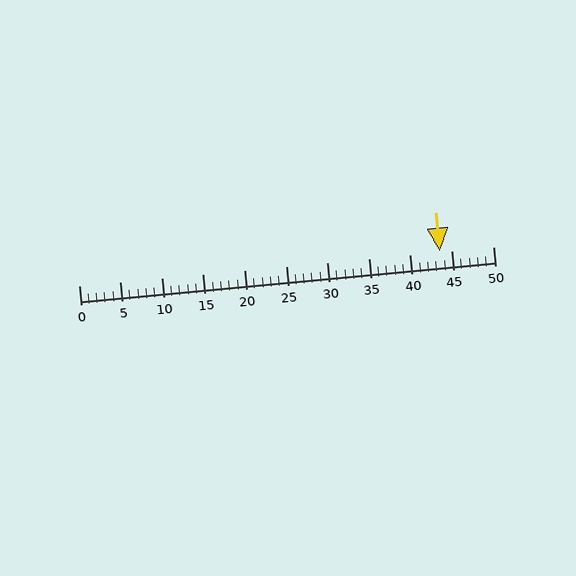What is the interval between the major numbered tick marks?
The major tick marks are spaced 5 units apart.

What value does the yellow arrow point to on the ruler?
The yellow arrow points to approximately 44.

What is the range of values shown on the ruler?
The ruler shows values from 0 to 50.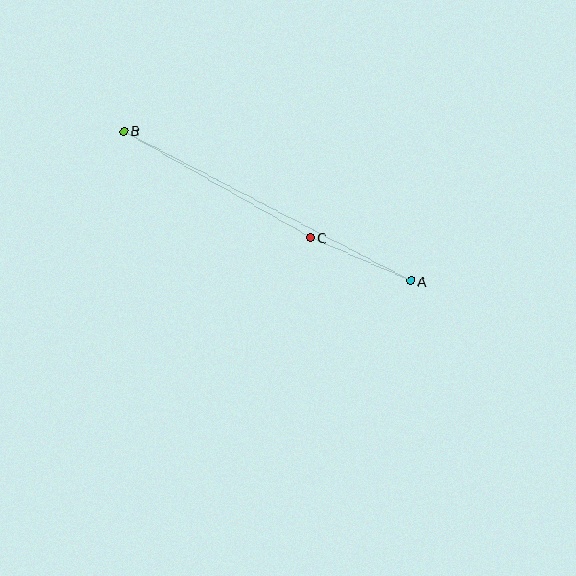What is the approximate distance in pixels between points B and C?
The distance between B and C is approximately 215 pixels.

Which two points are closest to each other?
Points A and C are closest to each other.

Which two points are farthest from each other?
Points A and B are farthest from each other.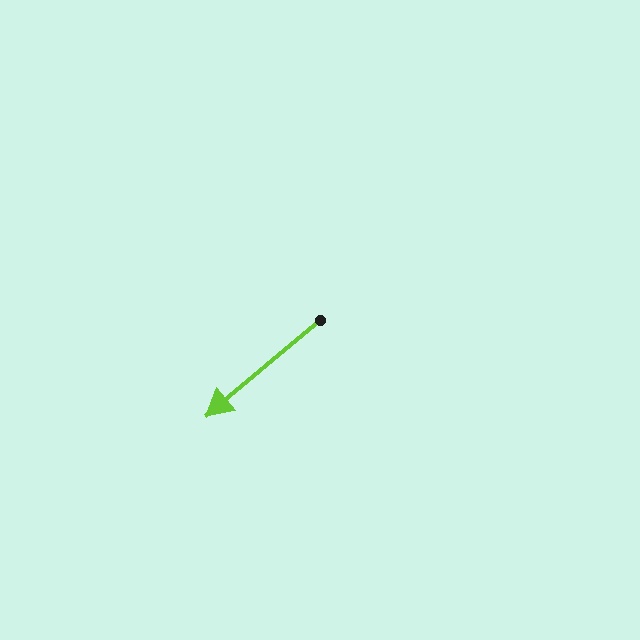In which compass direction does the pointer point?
Southwest.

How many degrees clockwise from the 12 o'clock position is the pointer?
Approximately 230 degrees.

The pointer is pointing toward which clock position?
Roughly 8 o'clock.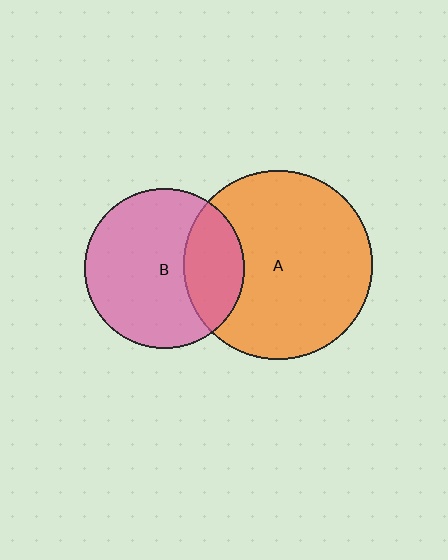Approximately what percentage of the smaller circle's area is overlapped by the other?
Approximately 30%.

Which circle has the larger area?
Circle A (orange).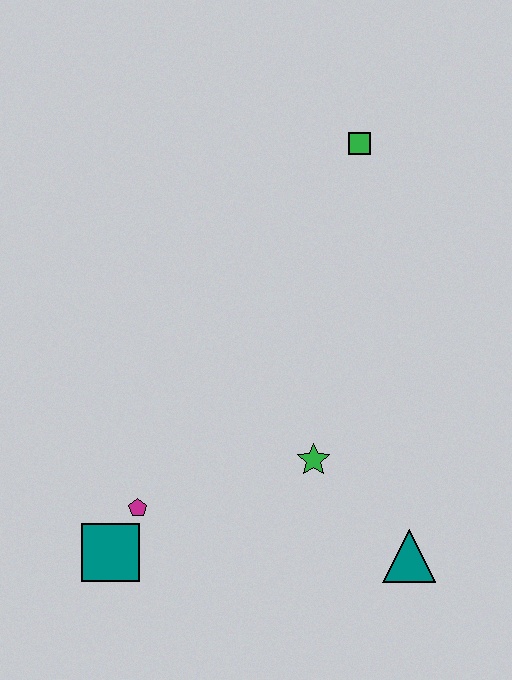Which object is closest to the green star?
The teal triangle is closest to the green star.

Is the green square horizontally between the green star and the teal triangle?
Yes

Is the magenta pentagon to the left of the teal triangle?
Yes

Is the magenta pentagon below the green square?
Yes